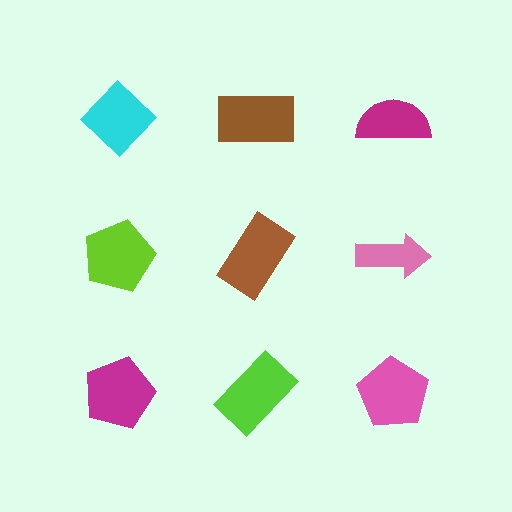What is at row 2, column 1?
A lime pentagon.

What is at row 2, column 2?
A brown rectangle.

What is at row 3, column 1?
A magenta pentagon.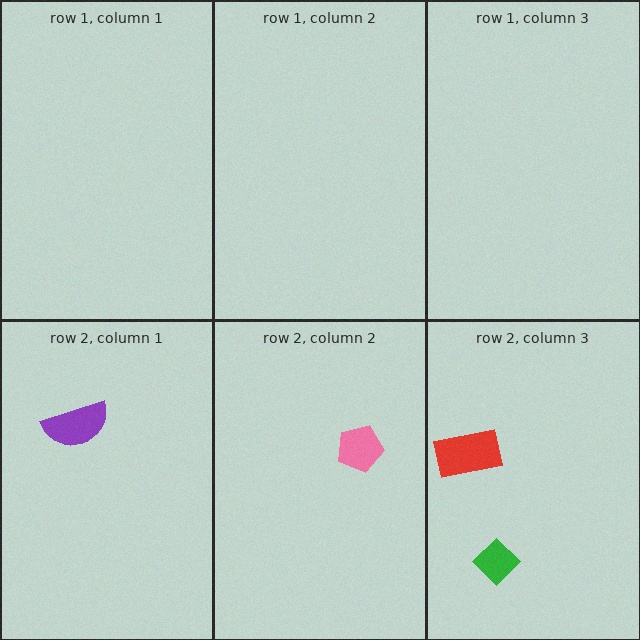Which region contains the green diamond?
The row 2, column 3 region.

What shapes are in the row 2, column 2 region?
The pink pentagon.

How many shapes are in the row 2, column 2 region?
1.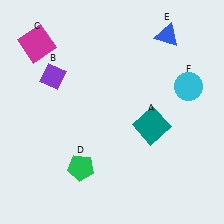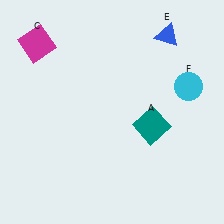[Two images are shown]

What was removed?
The purple diamond (B), the green pentagon (D) were removed in Image 2.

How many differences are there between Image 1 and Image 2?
There are 2 differences between the two images.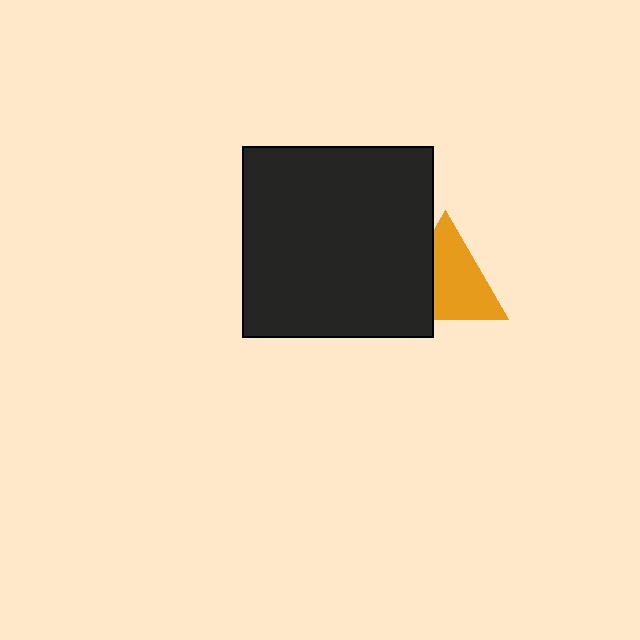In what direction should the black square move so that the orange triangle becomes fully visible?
The black square should move left. That is the shortest direction to clear the overlap and leave the orange triangle fully visible.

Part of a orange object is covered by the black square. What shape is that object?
It is a triangle.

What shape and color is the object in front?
The object in front is a black square.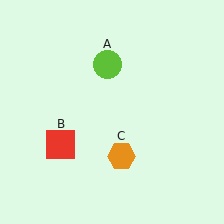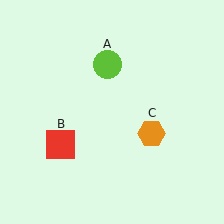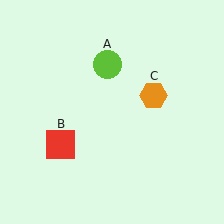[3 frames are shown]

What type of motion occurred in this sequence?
The orange hexagon (object C) rotated counterclockwise around the center of the scene.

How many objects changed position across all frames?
1 object changed position: orange hexagon (object C).